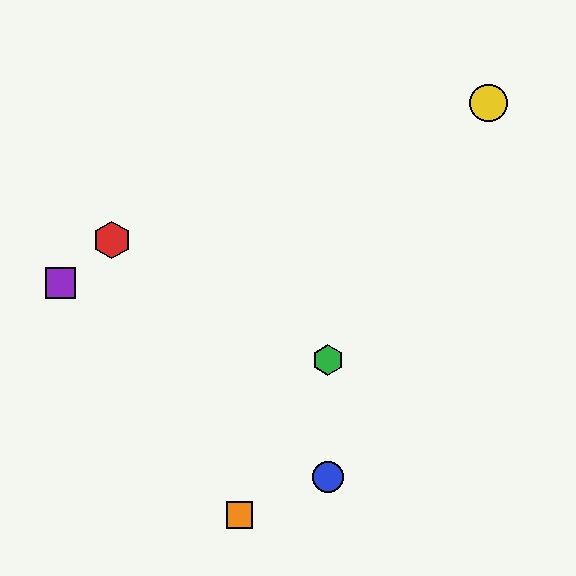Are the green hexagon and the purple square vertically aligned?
No, the green hexagon is at x≈328 and the purple square is at x≈60.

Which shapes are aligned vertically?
The blue circle, the green hexagon are aligned vertically.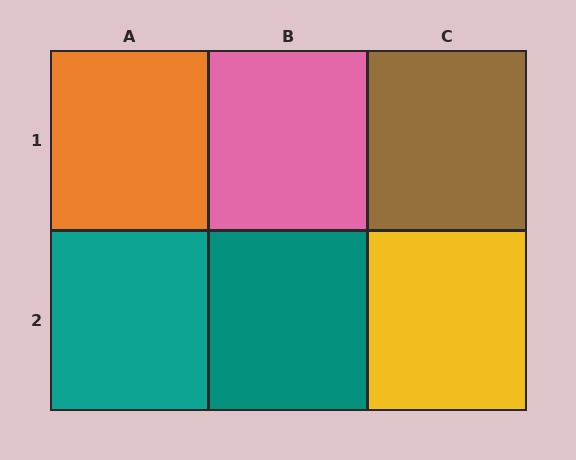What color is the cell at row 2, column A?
Teal.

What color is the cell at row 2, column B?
Teal.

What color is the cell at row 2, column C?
Yellow.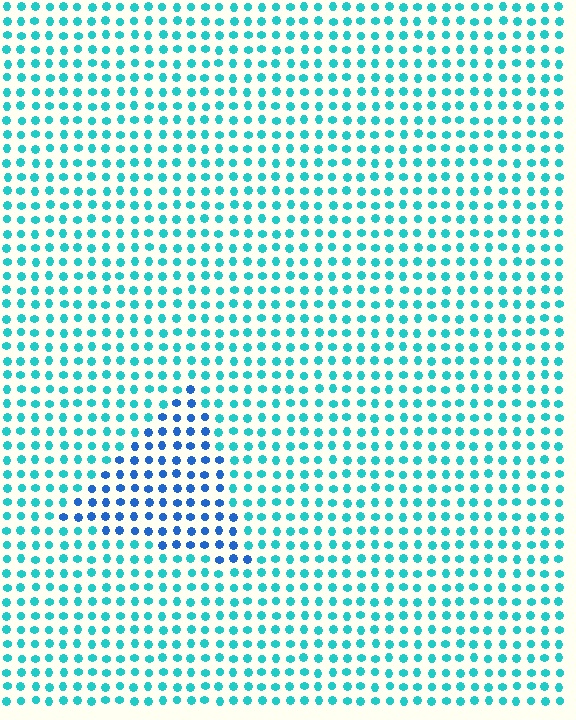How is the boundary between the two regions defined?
The boundary is defined purely by a slight shift in hue (about 37 degrees). Spacing, size, and orientation are identical on both sides.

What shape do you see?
I see a triangle.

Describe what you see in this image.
The image is filled with small cyan elements in a uniform arrangement. A triangle-shaped region is visible where the elements are tinted to a slightly different hue, forming a subtle color boundary.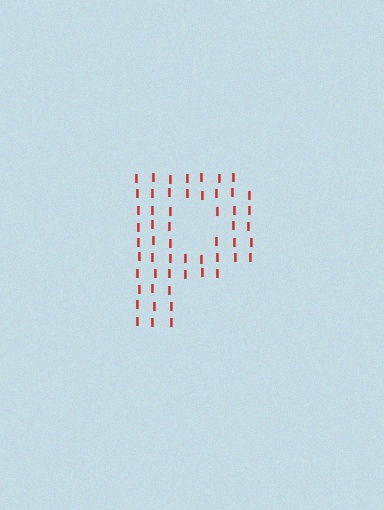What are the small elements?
The small elements are letter I's.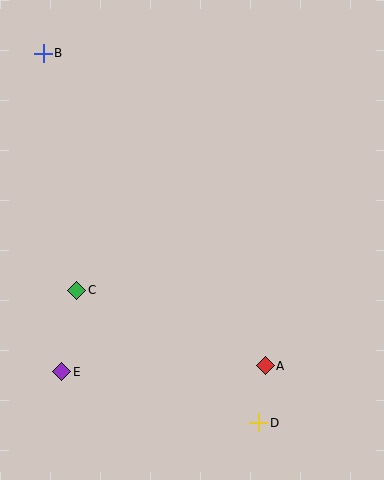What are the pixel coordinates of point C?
Point C is at (77, 290).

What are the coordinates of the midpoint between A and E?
The midpoint between A and E is at (163, 369).